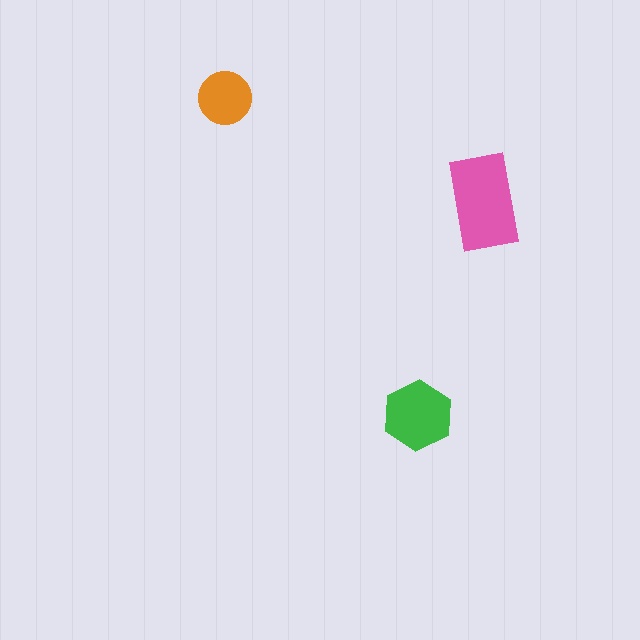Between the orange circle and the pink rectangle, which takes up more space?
The pink rectangle.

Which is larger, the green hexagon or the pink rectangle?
The pink rectangle.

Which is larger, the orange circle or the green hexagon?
The green hexagon.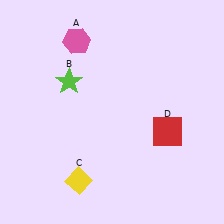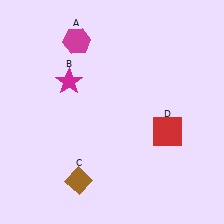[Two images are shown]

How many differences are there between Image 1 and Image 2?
There are 3 differences between the two images.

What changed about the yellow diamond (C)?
In Image 1, C is yellow. In Image 2, it changed to brown.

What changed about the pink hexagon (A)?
In Image 1, A is pink. In Image 2, it changed to magenta.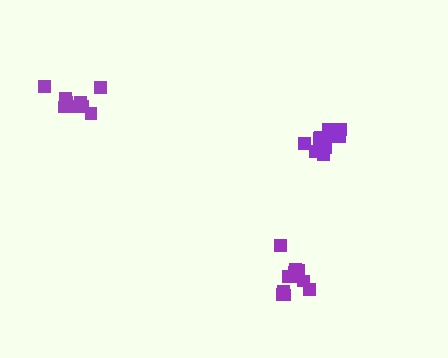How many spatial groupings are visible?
There are 3 spatial groupings.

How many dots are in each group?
Group 1: 10 dots, Group 2: 12 dots, Group 3: 11 dots (33 total).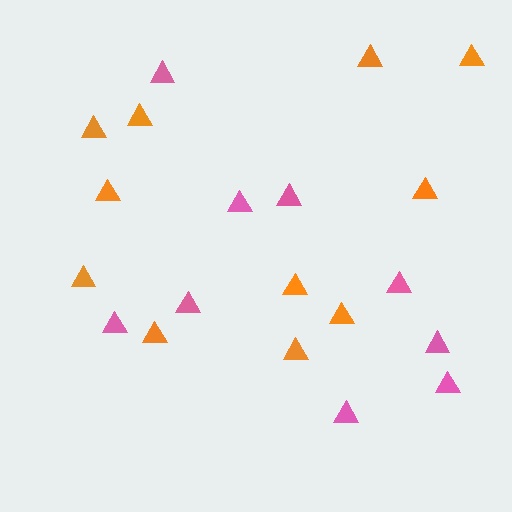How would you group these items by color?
There are 2 groups: one group of pink triangles (9) and one group of orange triangles (11).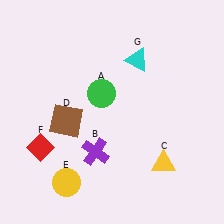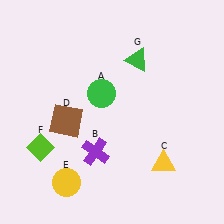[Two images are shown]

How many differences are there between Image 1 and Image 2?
There are 2 differences between the two images.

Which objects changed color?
F changed from red to lime. G changed from cyan to green.